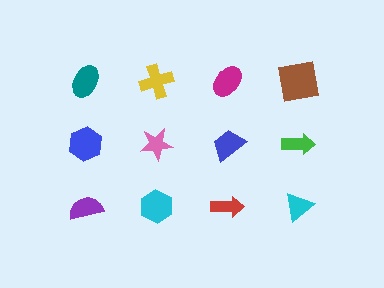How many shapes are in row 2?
4 shapes.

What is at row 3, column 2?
A cyan hexagon.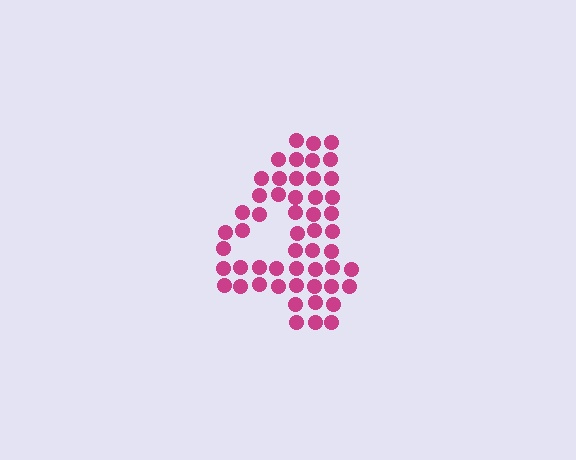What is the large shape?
The large shape is the digit 4.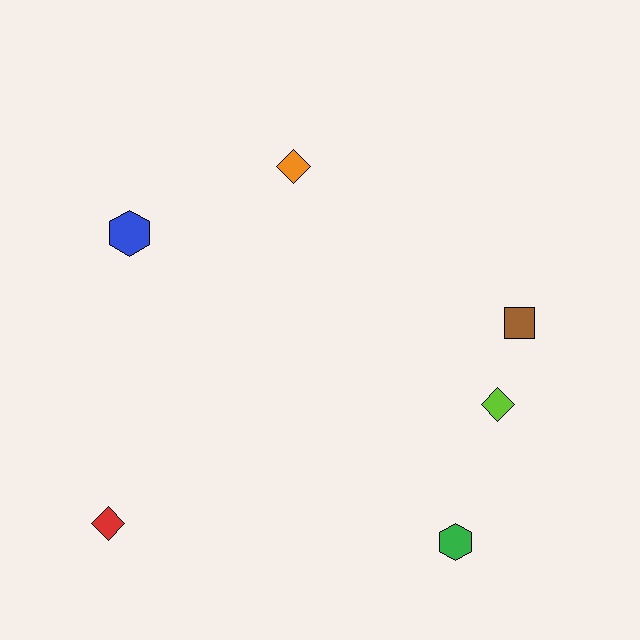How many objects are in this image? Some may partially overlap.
There are 6 objects.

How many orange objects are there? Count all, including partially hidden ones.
There is 1 orange object.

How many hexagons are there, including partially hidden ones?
There are 2 hexagons.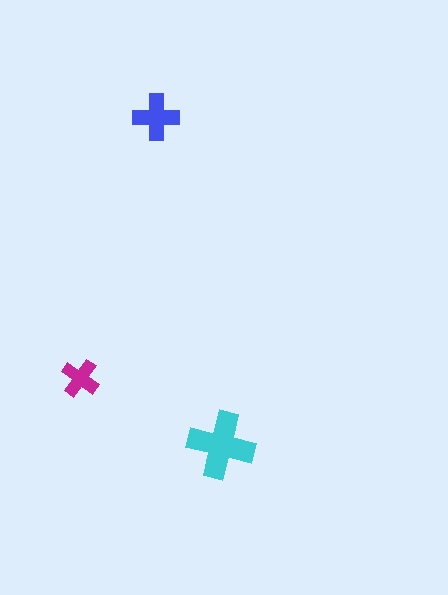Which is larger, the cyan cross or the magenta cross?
The cyan one.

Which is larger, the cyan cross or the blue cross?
The cyan one.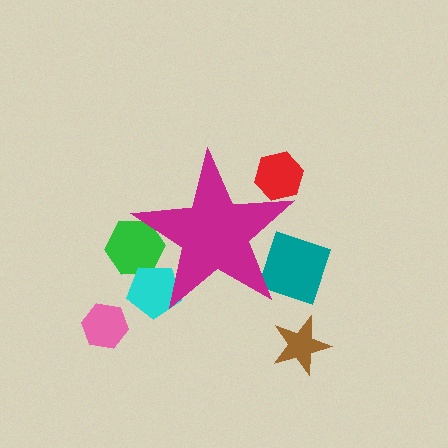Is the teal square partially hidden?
Yes, the teal square is partially hidden behind the magenta star.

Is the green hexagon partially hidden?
Yes, the green hexagon is partially hidden behind the magenta star.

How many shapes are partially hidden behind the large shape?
4 shapes are partially hidden.